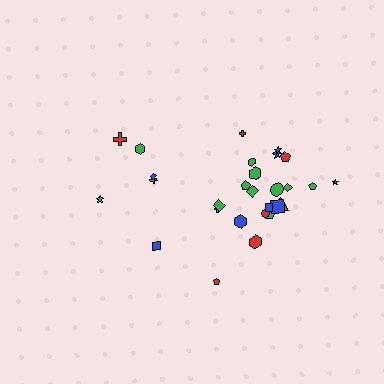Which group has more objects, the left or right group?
The right group.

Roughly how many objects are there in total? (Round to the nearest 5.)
Roughly 30 objects in total.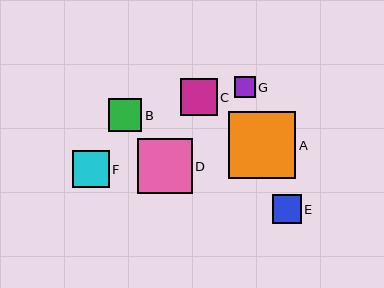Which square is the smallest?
Square G is the smallest with a size of approximately 21 pixels.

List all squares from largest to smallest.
From largest to smallest: A, D, F, C, B, E, G.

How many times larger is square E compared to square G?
Square E is approximately 1.4 times the size of square G.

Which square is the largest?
Square A is the largest with a size of approximately 67 pixels.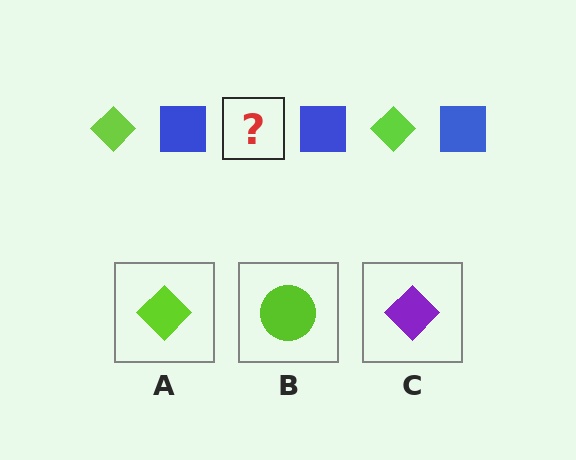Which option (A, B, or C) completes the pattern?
A.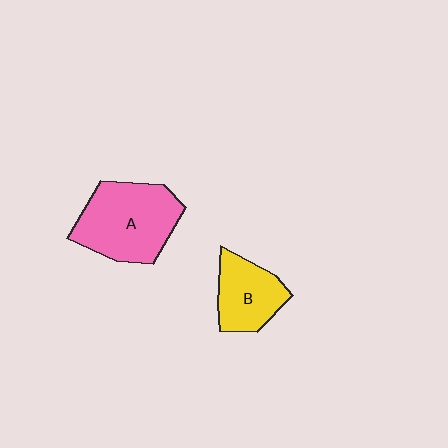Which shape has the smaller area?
Shape B (yellow).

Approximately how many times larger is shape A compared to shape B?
Approximately 1.6 times.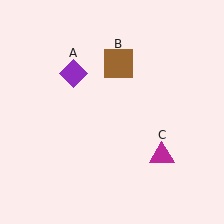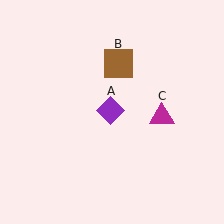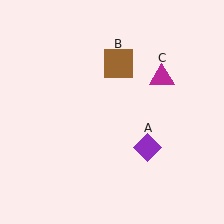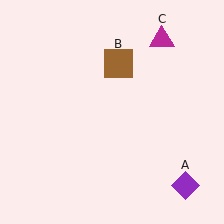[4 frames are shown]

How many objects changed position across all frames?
2 objects changed position: purple diamond (object A), magenta triangle (object C).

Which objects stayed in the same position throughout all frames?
Brown square (object B) remained stationary.